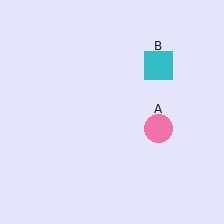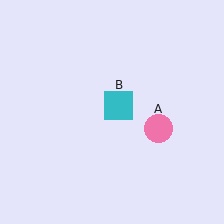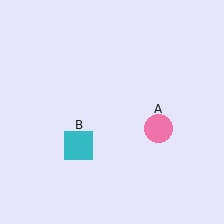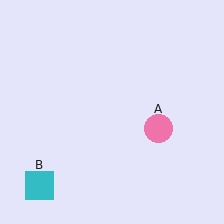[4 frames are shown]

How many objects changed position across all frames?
1 object changed position: cyan square (object B).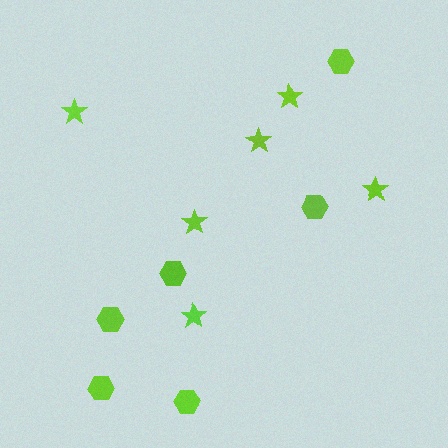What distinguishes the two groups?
There are 2 groups: one group of stars (6) and one group of hexagons (6).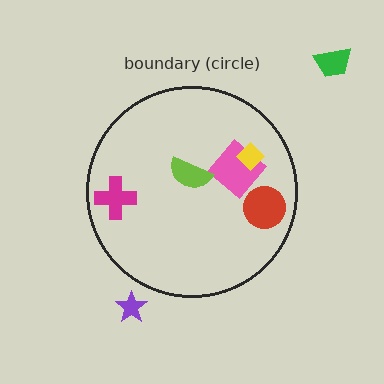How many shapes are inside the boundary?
5 inside, 2 outside.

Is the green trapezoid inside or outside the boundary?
Outside.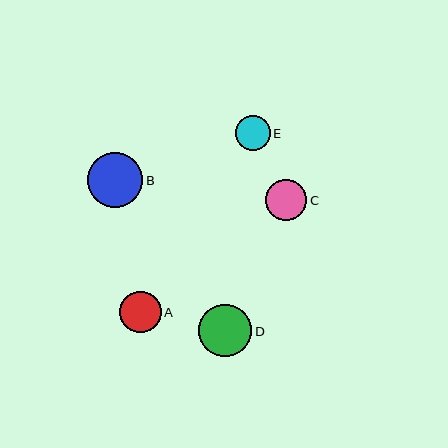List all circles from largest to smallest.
From largest to smallest: B, D, A, C, E.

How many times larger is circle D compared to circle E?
Circle D is approximately 1.5 times the size of circle E.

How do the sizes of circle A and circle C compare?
Circle A and circle C are approximately the same size.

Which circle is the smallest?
Circle E is the smallest with a size of approximately 35 pixels.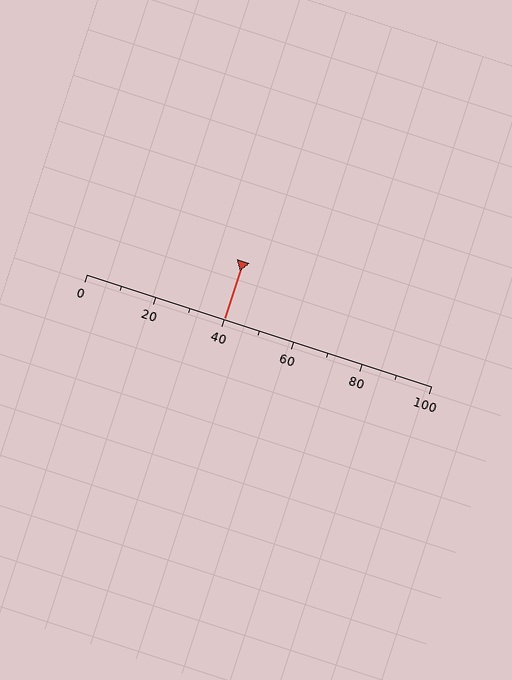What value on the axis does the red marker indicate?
The marker indicates approximately 40.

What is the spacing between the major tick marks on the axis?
The major ticks are spaced 20 apart.